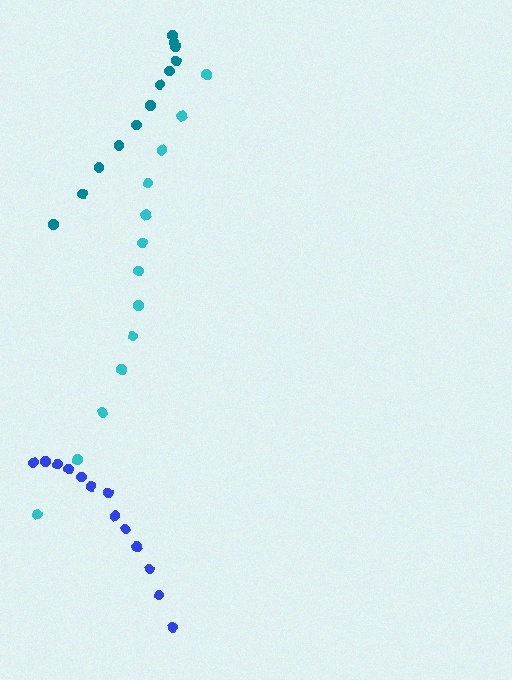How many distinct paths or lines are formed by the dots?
There are 3 distinct paths.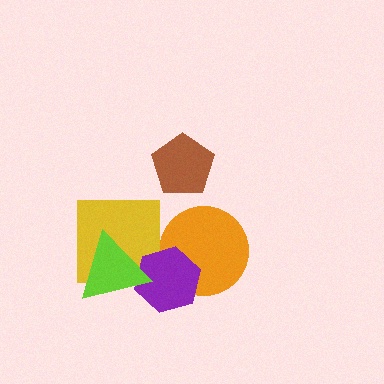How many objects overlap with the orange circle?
1 object overlaps with the orange circle.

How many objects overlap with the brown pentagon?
0 objects overlap with the brown pentagon.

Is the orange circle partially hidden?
Yes, it is partially covered by another shape.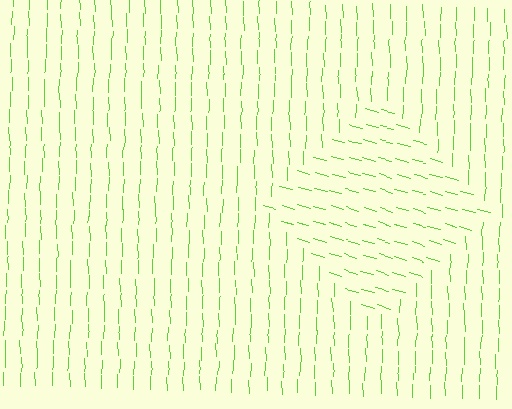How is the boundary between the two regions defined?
The boundary is defined purely by a change in line orientation (approximately 73 degrees difference). All lines are the same color and thickness.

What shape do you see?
I see a diamond.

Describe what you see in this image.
The image is filled with small lime line segments. A diamond region in the image has lines oriented differently from the surrounding lines, creating a visible texture boundary.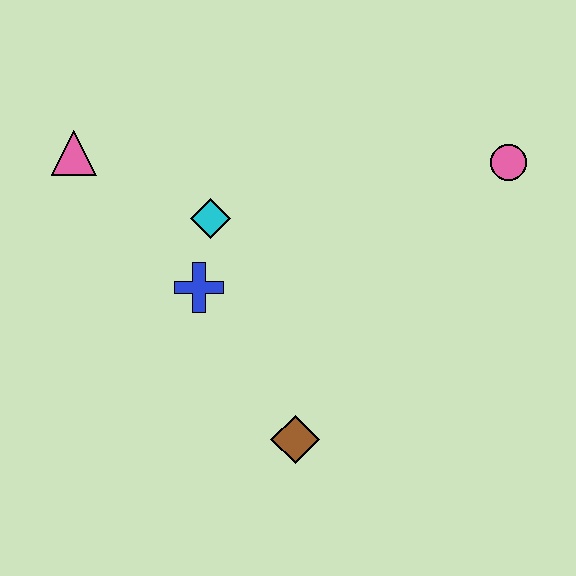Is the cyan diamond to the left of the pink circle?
Yes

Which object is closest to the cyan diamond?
The blue cross is closest to the cyan diamond.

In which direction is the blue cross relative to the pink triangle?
The blue cross is below the pink triangle.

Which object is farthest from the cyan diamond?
The pink circle is farthest from the cyan diamond.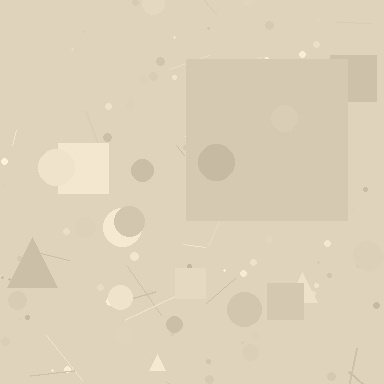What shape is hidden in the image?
A square is hidden in the image.